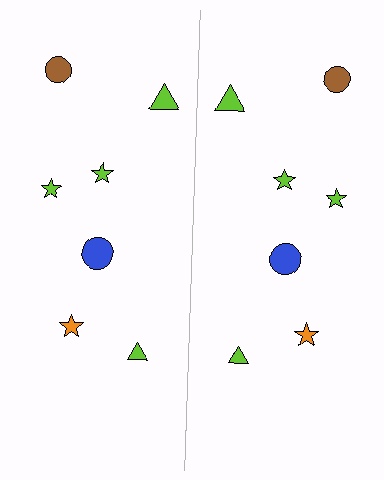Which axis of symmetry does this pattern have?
The pattern has a vertical axis of symmetry running through the center of the image.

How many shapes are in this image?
There are 14 shapes in this image.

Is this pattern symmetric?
Yes, this pattern has bilateral (reflection) symmetry.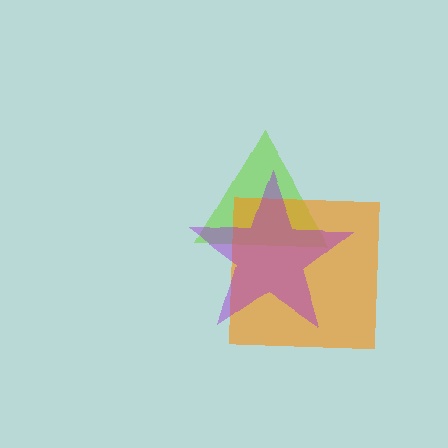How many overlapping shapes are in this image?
There are 3 overlapping shapes in the image.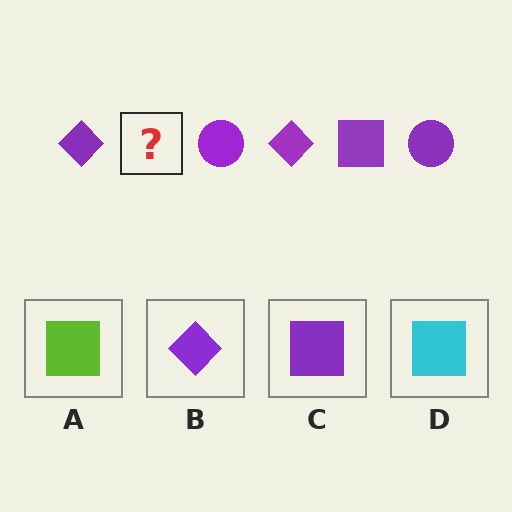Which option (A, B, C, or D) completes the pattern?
C.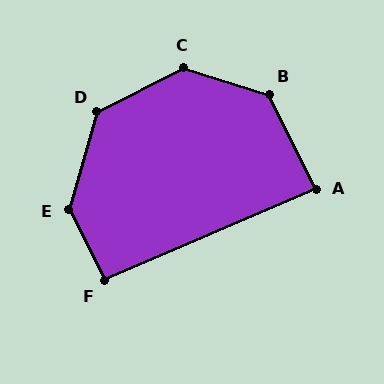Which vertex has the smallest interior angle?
A, at approximately 87 degrees.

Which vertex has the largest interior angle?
E, at approximately 137 degrees.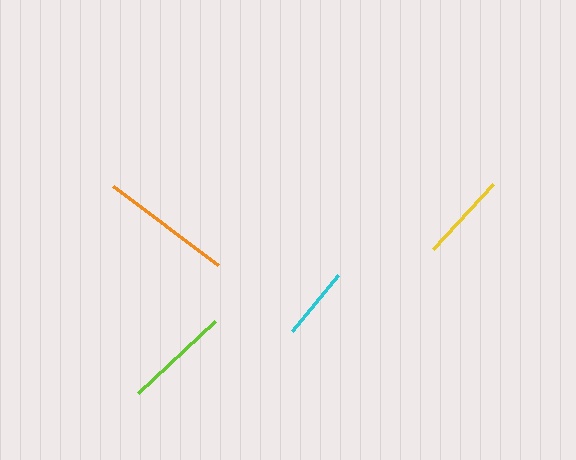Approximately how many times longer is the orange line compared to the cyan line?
The orange line is approximately 1.8 times the length of the cyan line.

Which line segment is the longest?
The orange line is the longest at approximately 132 pixels.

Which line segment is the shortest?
The cyan line is the shortest at approximately 72 pixels.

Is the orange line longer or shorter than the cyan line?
The orange line is longer than the cyan line.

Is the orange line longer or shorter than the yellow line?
The orange line is longer than the yellow line.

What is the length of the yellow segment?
The yellow segment is approximately 89 pixels long.